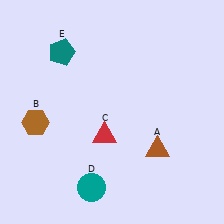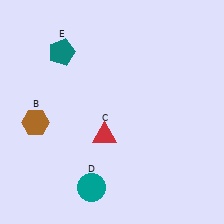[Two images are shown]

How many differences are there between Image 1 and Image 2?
There is 1 difference between the two images.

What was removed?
The brown triangle (A) was removed in Image 2.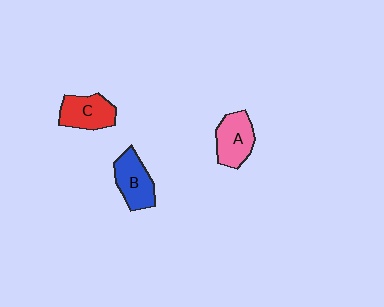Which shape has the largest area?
Shape B (blue).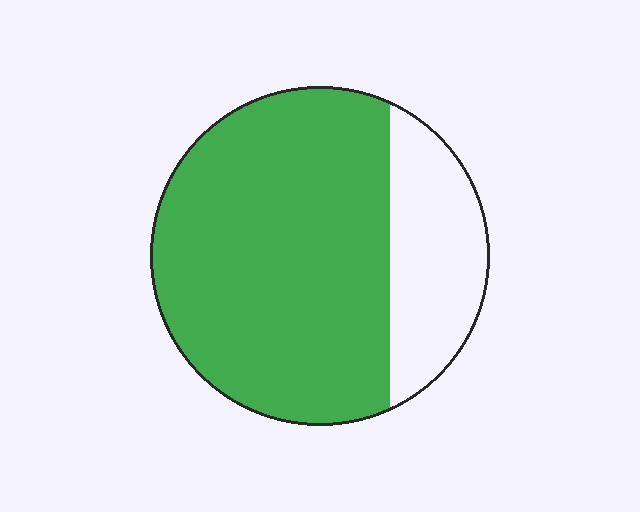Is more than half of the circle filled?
Yes.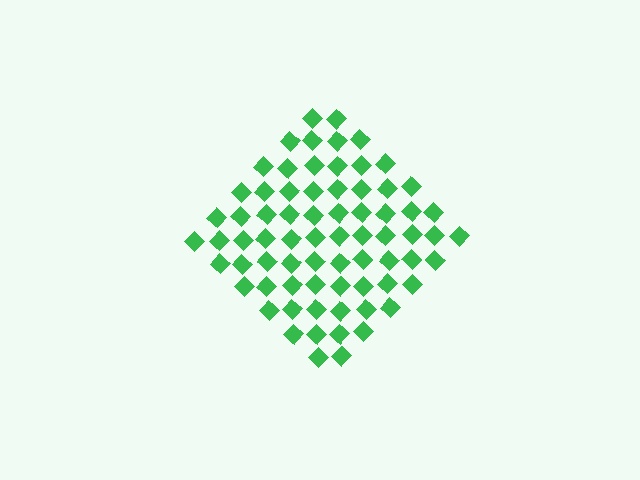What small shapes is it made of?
It is made of small diamonds.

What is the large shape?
The large shape is a diamond.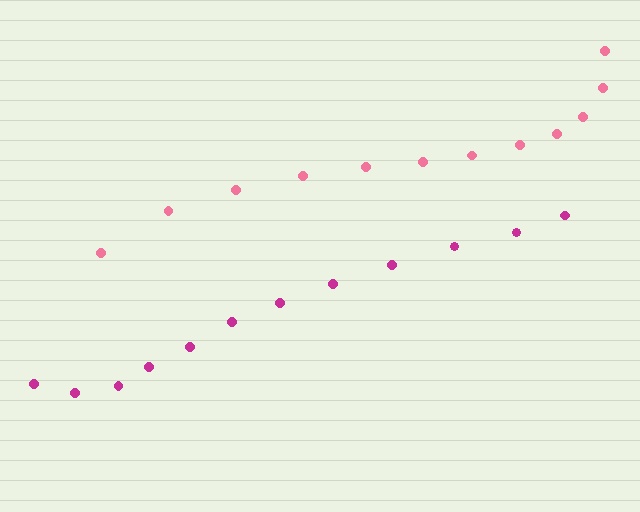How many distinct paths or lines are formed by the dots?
There are 2 distinct paths.